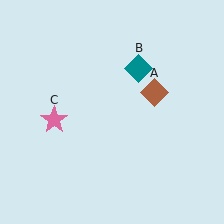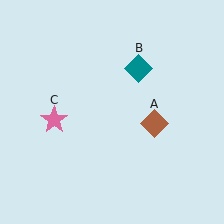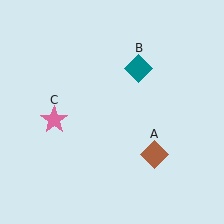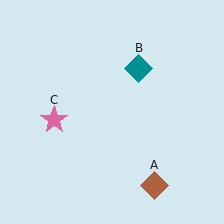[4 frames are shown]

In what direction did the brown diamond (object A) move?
The brown diamond (object A) moved down.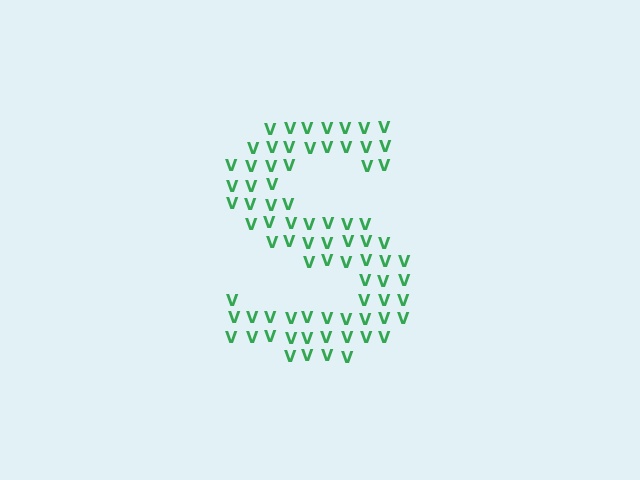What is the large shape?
The large shape is the letter S.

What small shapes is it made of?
It is made of small letter V's.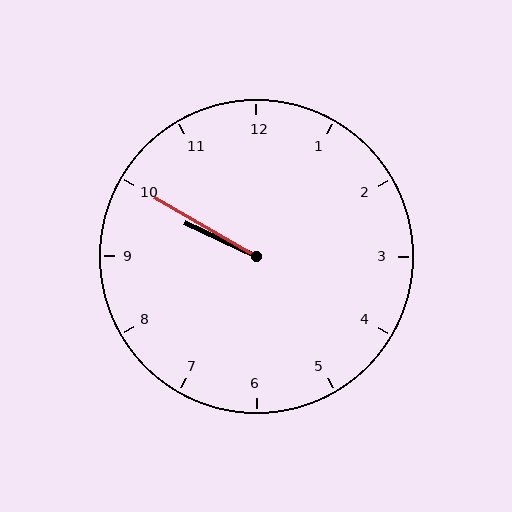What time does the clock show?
9:50.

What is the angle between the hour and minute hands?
Approximately 5 degrees.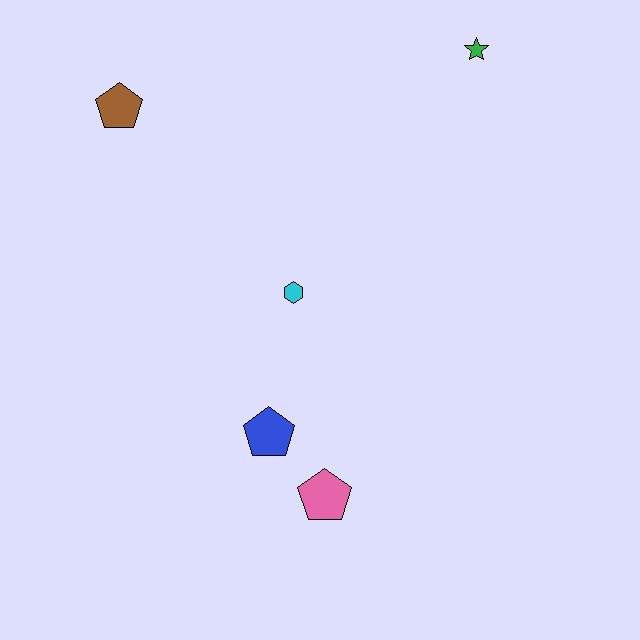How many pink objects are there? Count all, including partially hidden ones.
There is 1 pink object.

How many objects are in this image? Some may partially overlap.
There are 5 objects.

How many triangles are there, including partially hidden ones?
There are no triangles.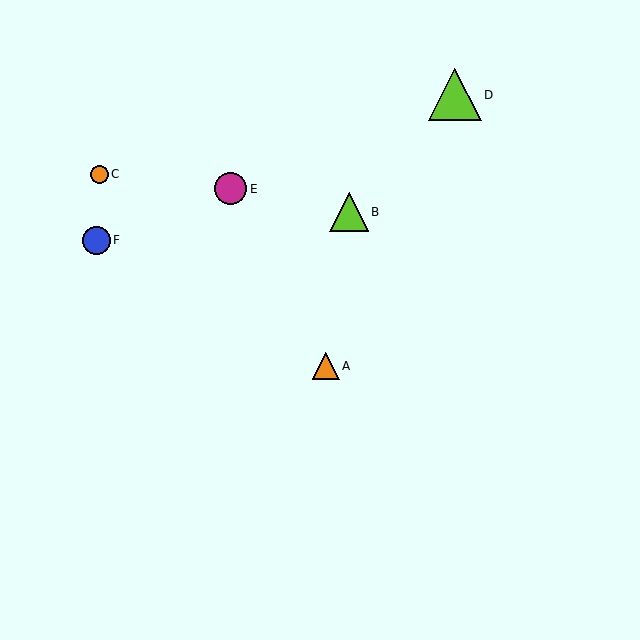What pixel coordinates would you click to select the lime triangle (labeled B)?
Click at (349, 212) to select the lime triangle B.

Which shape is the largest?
The lime triangle (labeled D) is the largest.